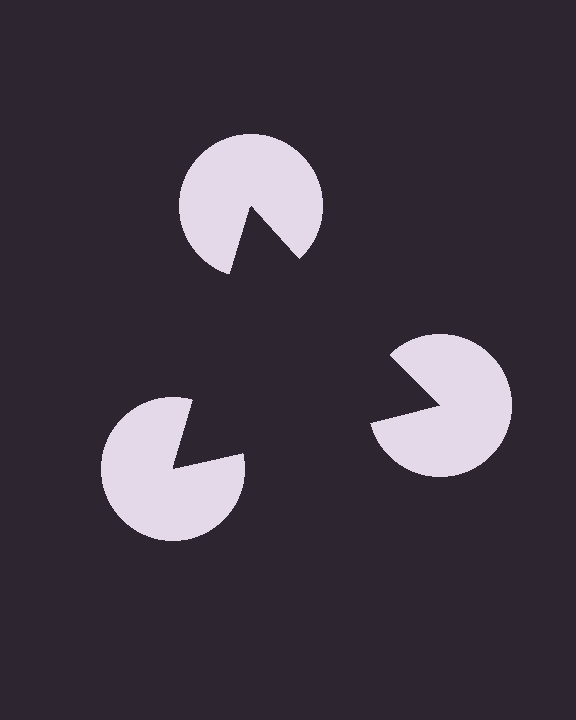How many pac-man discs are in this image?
There are 3 — one at each vertex of the illusory triangle.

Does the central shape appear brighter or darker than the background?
It typically appears slightly darker than the background, even though no actual brightness change is drawn.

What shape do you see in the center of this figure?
An illusory triangle — its edges are inferred from the aligned wedge cuts in the pac-man discs, not physically drawn.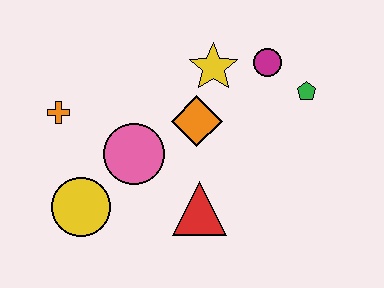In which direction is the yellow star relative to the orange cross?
The yellow star is to the right of the orange cross.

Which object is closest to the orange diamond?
The yellow star is closest to the orange diamond.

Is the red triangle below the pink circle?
Yes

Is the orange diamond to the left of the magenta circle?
Yes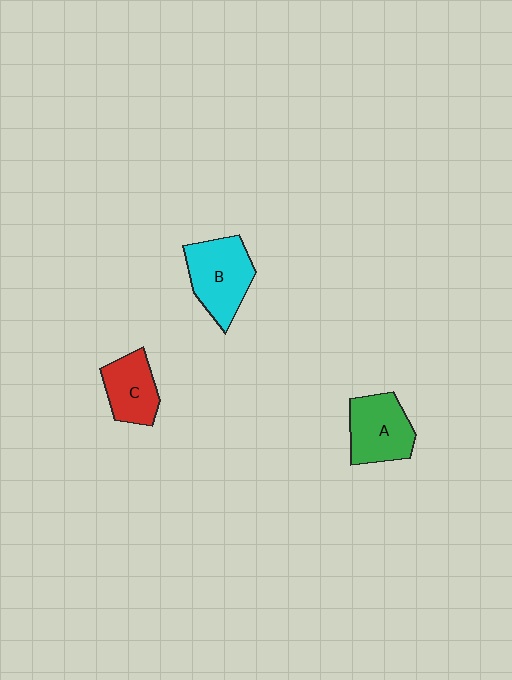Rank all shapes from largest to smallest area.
From largest to smallest: B (cyan), A (green), C (red).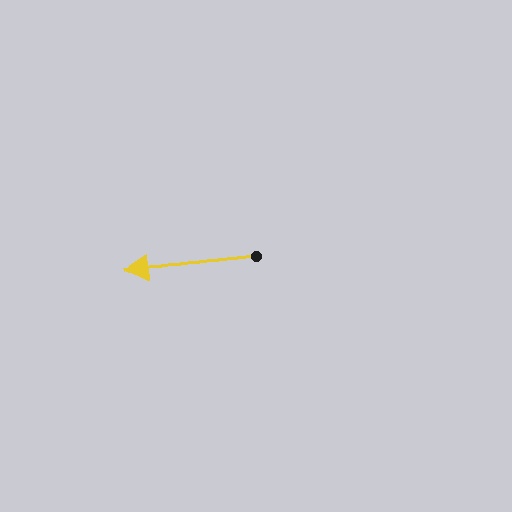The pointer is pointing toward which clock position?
Roughly 9 o'clock.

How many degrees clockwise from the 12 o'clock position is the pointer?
Approximately 267 degrees.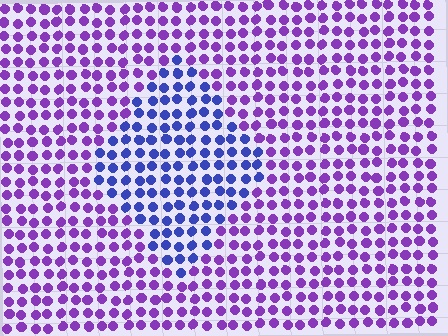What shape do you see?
I see a diamond.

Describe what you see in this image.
The image is filled with small purple elements in a uniform arrangement. A diamond-shaped region is visible where the elements are tinted to a slightly different hue, forming a subtle color boundary.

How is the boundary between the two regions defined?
The boundary is defined purely by a slight shift in hue (about 43 degrees). Spacing, size, and orientation are identical on both sides.